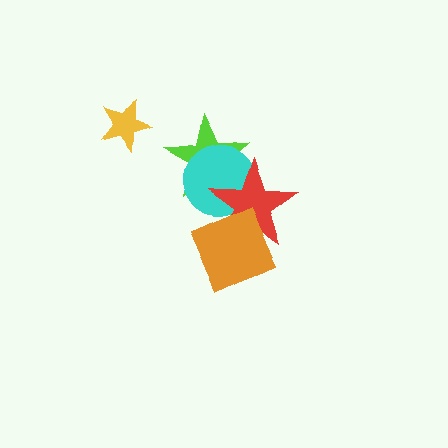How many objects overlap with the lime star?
2 objects overlap with the lime star.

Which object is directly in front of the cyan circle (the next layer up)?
The red star is directly in front of the cyan circle.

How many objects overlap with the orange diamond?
2 objects overlap with the orange diamond.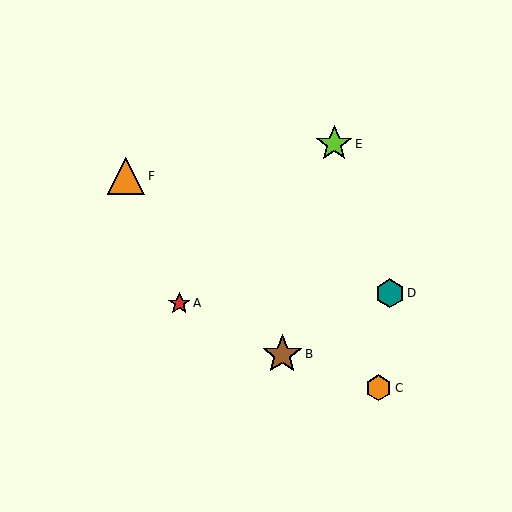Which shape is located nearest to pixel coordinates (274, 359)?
The brown star (labeled B) at (282, 354) is nearest to that location.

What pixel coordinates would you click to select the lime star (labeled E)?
Click at (334, 144) to select the lime star E.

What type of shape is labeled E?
Shape E is a lime star.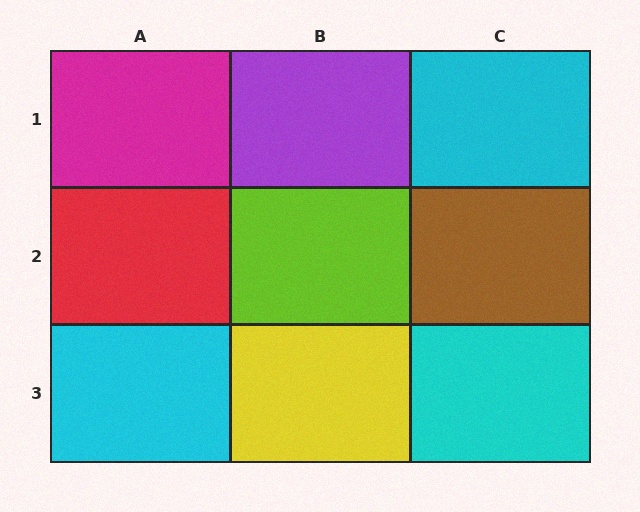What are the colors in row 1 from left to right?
Magenta, purple, cyan.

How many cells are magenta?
1 cell is magenta.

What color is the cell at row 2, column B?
Lime.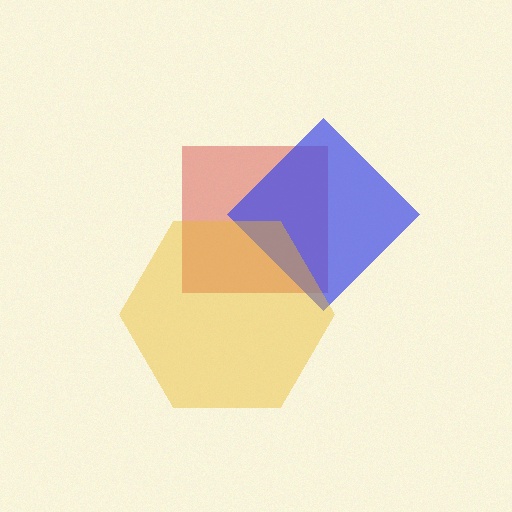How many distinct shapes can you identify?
There are 3 distinct shapes: a red square, a blue diamond, a yellow hexagon.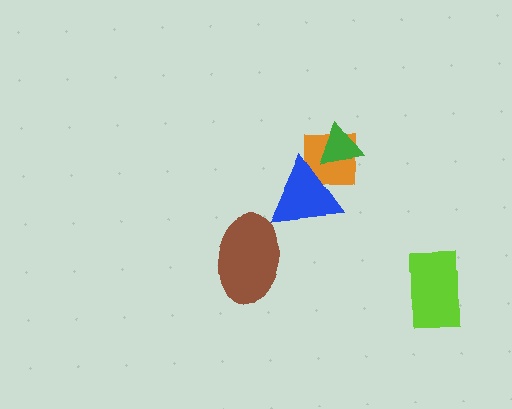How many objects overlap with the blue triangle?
2 objects overlap with the blue triangle.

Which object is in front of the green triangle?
The blue triangle is in front of the green triangle.